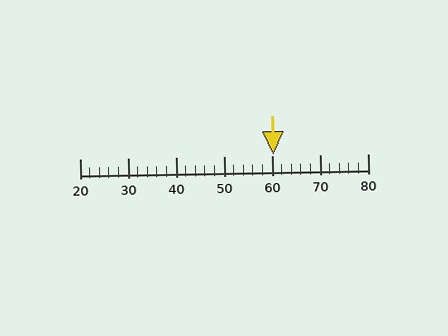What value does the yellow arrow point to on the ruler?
The yellow arrow points to approximately 60.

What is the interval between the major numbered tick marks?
The major tick marks are spaced 10 units apart.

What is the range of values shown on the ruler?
The ruler shows values from 20 to 80.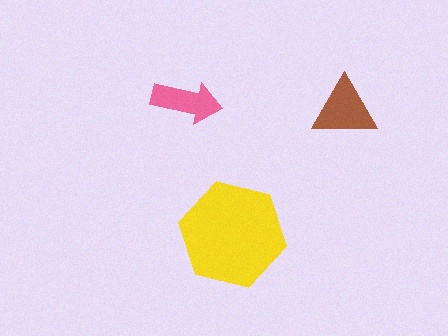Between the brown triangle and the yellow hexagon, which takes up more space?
The yellow hexagon.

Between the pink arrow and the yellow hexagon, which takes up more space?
The yellow hexagon.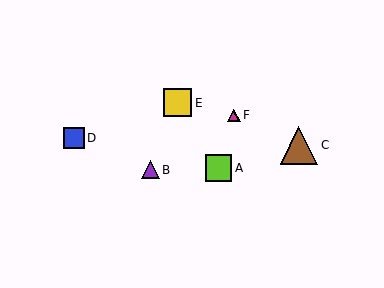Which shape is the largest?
The brown triangle (labeled C) is the largest.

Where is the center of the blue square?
The center of the blue square is at (74, 138).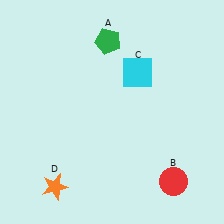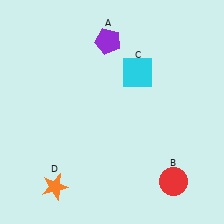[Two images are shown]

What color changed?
The pentagon (A) changed from green in Image 1 to purple in Image 2.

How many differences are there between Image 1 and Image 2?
There is 1 difference between the two images.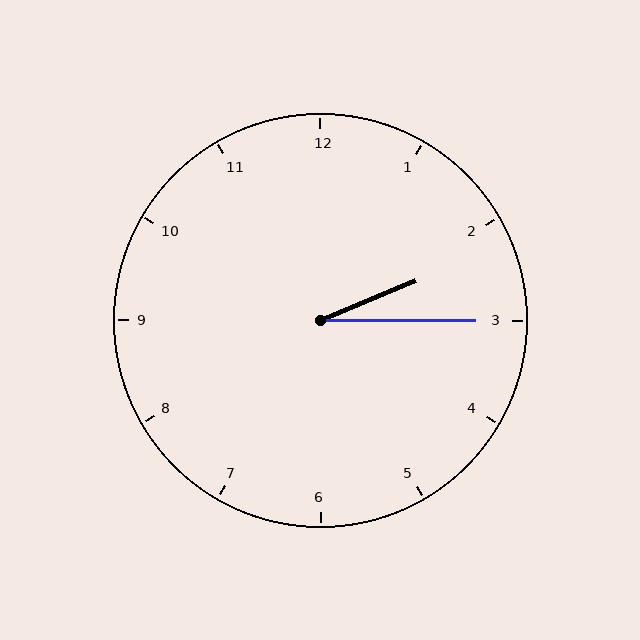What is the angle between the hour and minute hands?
Approximately 22 degrees.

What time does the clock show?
2:15.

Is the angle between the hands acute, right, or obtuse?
It is acute.